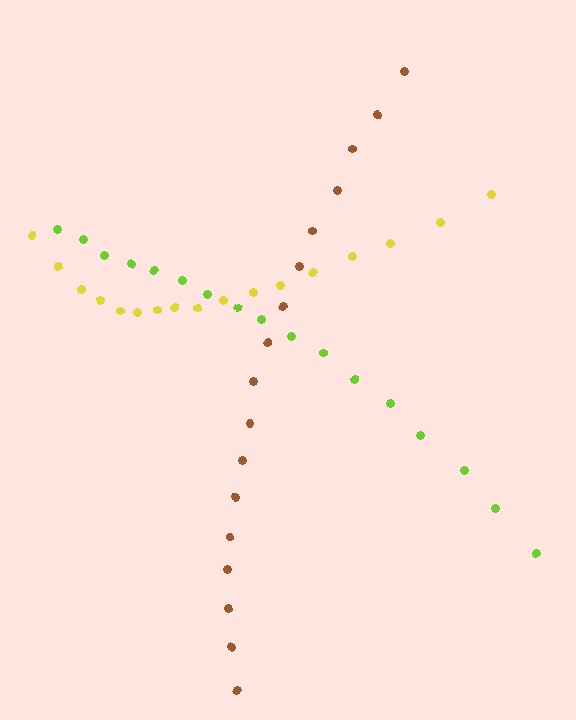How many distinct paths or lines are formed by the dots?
There are 3 distinct paths.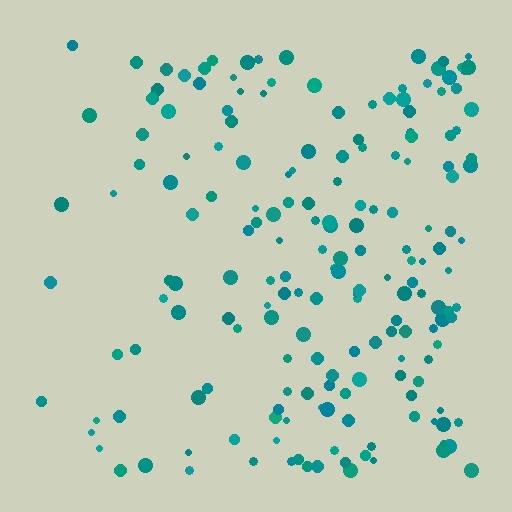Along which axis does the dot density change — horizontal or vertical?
Horizontal.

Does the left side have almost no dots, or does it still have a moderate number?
Still a moderate number, just noticeably fewer than the right.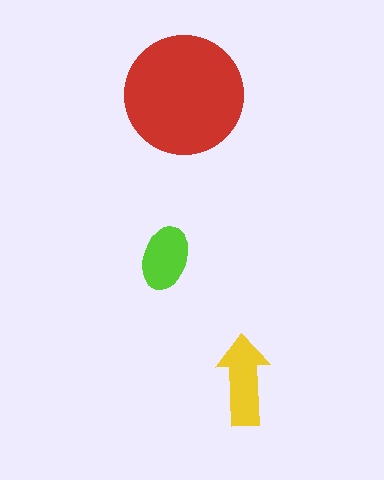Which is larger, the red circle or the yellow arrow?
The red circle.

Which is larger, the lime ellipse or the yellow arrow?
The yellow arrow.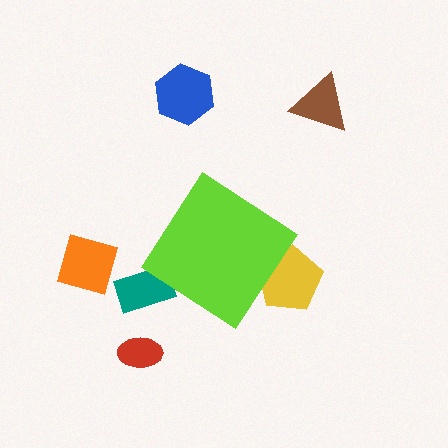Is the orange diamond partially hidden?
No, the orange diamond is fully visible.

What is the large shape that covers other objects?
A lime diamond.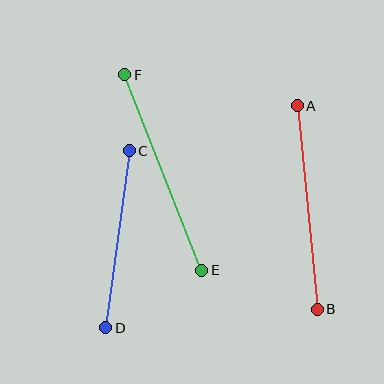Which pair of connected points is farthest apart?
Points E and F are farthest apart.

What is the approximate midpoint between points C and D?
The midpoint is at approximately (117, 239) pixels.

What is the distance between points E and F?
The distance is approximately 211 pixels.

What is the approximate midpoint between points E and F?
The midpoint is at approximately (163, 172) pixels.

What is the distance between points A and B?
The distance is approximately 205 pixels.